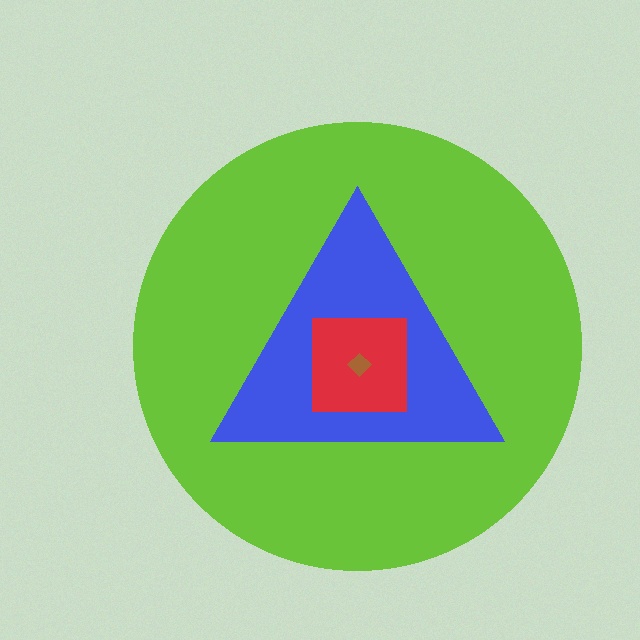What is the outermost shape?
The lime circle.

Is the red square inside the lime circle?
Yes.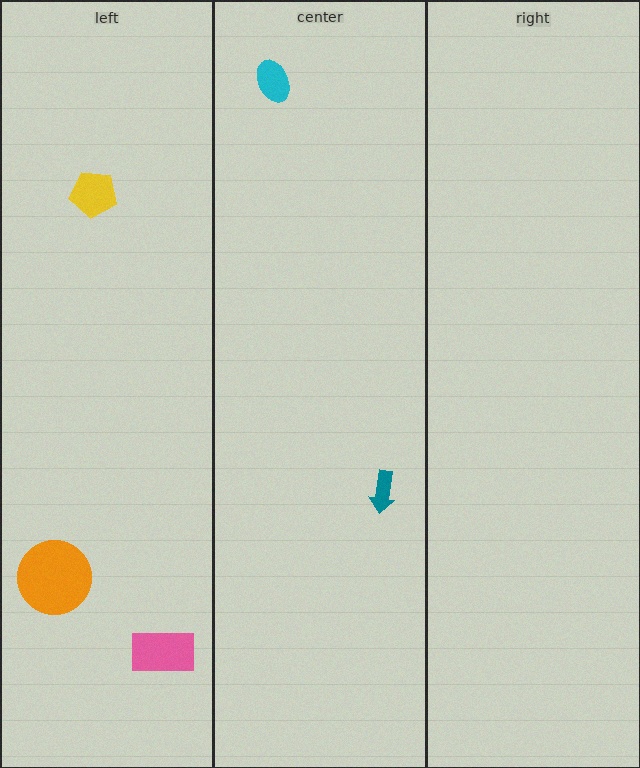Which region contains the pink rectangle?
The left region.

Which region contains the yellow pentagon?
The left region.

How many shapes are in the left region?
3.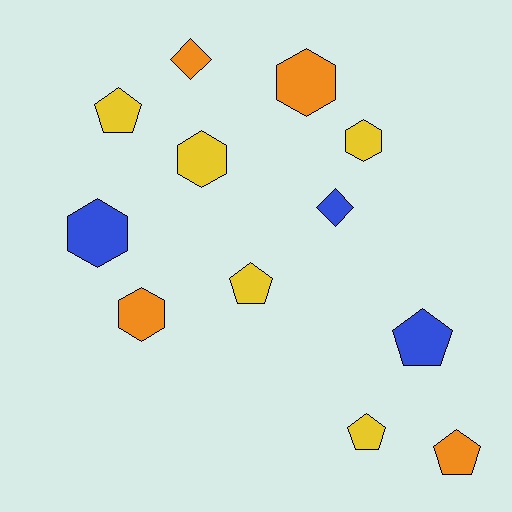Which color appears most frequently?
Yellow, with 5 objects.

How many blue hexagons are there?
There is 1 blue hexagon.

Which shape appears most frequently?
Pentagon, with 5 objects.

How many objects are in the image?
There are 12 objects.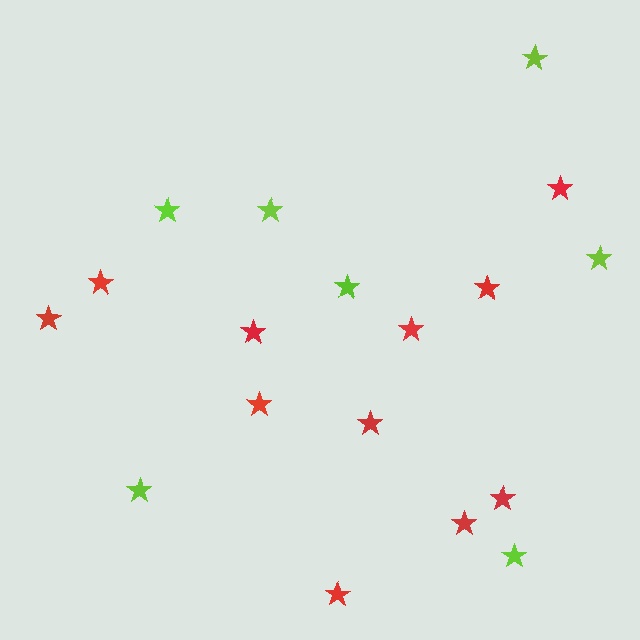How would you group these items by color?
There are 2 groups: one group of lime stars (7) and one group of red stars (11).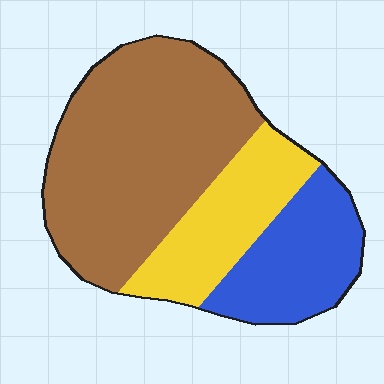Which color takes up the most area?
Brown, at roughly 55%.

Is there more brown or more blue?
Brown.